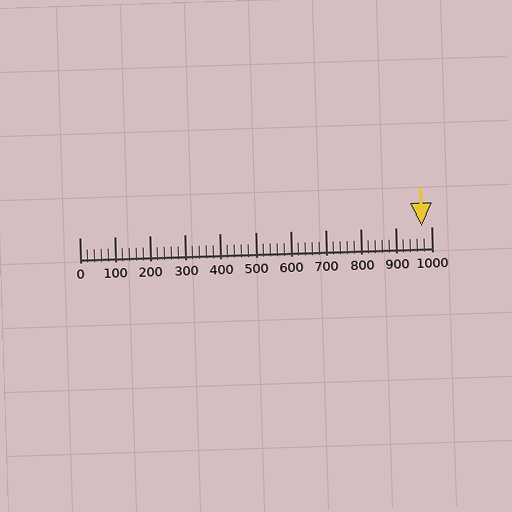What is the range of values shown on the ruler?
The ruler shows values from 0 to 1000.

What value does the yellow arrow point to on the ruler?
The yellow arrow points to approximately 972.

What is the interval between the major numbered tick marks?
The major tick marks are spaced 100 units apart.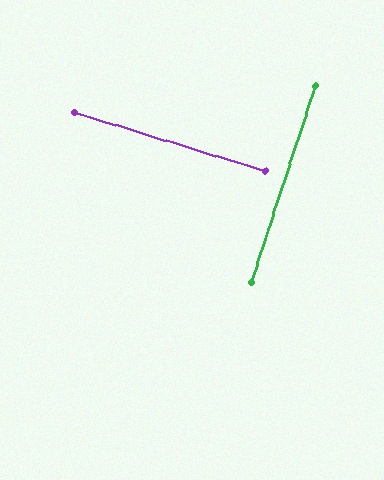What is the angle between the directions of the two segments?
Approximately 89 degrees.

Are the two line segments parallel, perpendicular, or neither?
Perpendicular — they meet at approximately 89°.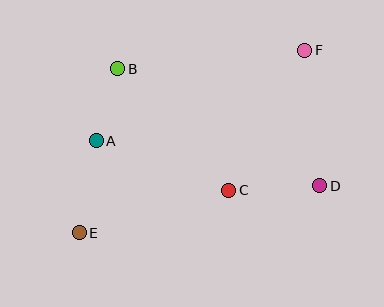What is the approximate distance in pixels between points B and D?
The distance between B and D is approximately 233 pixels.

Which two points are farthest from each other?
Points E and F are farthest from each other.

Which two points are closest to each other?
Points A and B are closest to each other.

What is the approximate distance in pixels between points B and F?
The distance between B and F is approximately 188 pixels.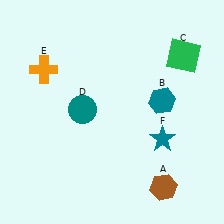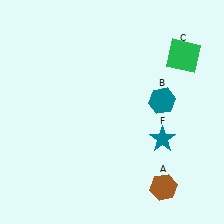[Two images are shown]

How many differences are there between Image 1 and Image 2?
There are 2 differences between the two images.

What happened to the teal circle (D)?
The teal circle (D) was removed in Image 2. It was in the top-left area of Image 1.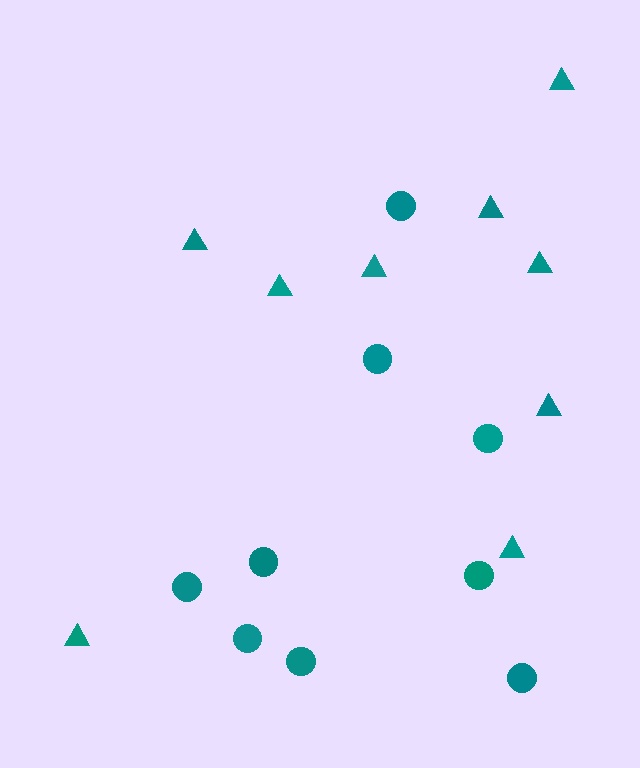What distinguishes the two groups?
There are 2 groups: one group of triangles (9) and one group of circles (9).